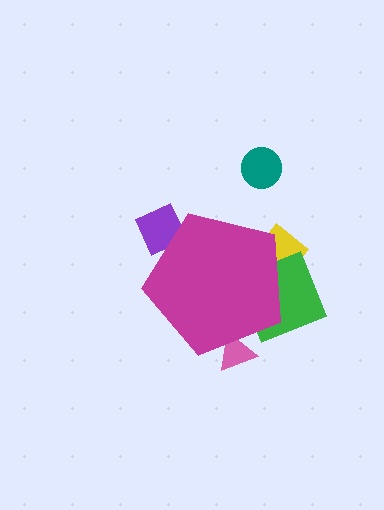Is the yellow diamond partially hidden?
Yes, the yellow diamond is partially hidden behind the magenta pentagon.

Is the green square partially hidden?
Yes, the green square is partially hidden behind the magenta pentagon.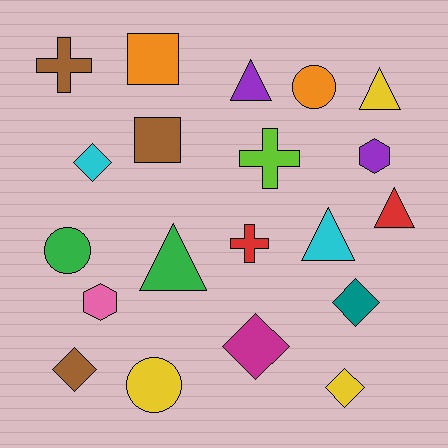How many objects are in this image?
There are 20 objects.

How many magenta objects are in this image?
There is 1 magenta object.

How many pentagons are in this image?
There are no pentagons.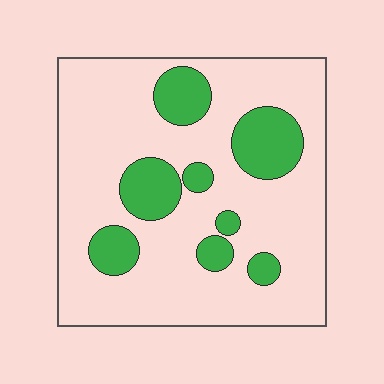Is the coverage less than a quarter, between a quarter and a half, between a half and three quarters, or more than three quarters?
Less than a quarter.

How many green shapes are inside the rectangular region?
8.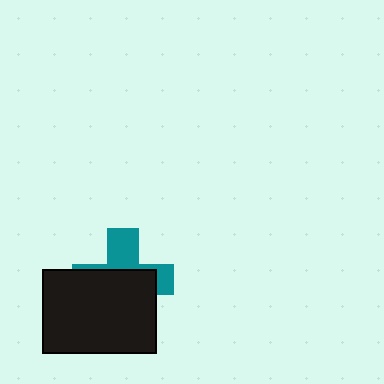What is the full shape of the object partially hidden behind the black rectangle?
The partially hidden object is a teal cross.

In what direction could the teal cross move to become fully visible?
The teal cross could move up. That would shift it out from behind the black rectangle entirely.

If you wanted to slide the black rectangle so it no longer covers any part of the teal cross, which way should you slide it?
Slide it down — that is the most direct way to separate the two shapes.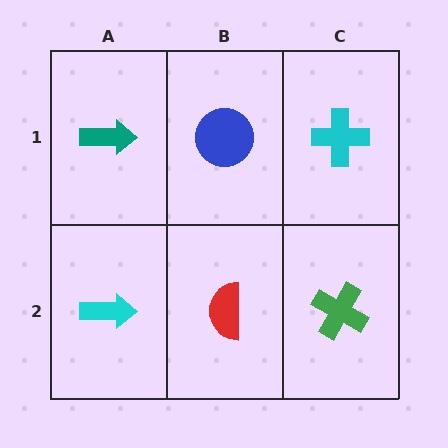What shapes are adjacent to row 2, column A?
A teal arrow (row 1, column A), a red semicircle (row 2, column B).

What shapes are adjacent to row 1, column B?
A red semicircle (row 2, column B), a teal arrow (row 1, column A), a cyan cross (row 1, column C).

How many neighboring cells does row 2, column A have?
2.